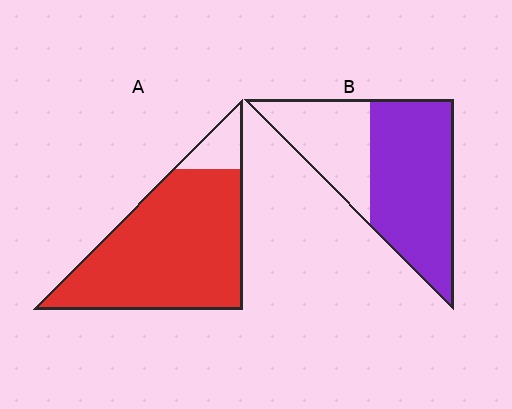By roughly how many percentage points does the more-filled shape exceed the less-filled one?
By roughly 25 percentage points (A over B).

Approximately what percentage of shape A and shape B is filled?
A is approximately 90% and B is approximately 65%.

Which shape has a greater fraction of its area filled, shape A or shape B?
Shape A.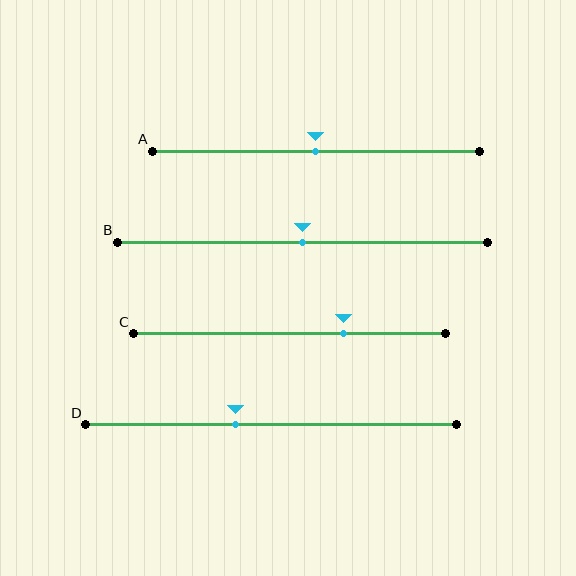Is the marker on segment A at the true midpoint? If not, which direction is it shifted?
Yes, the marker on segment A is at the true midpoint.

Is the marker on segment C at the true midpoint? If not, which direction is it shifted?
No, the marker on segment C is shifted to the right by about 17% of the segment length.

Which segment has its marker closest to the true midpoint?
Segment A has its marker closest to the true midpoint.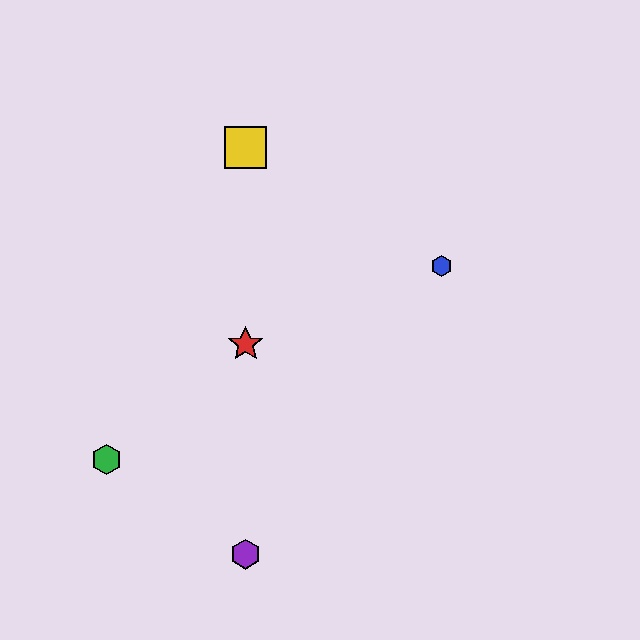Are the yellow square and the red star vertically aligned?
Yes, both are at x≈246.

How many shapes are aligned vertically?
3 shapes (the red star, the yellow square, the purple hexagon) are aligned vertically.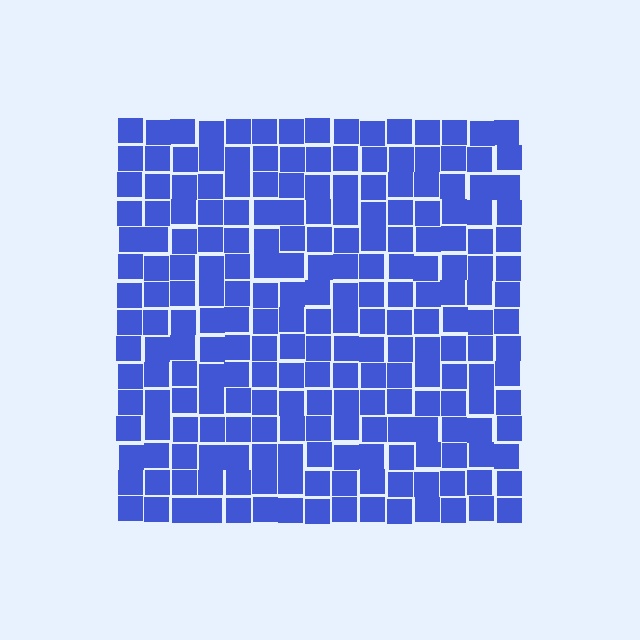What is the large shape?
The large shape is a square.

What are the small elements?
The small elements are squares.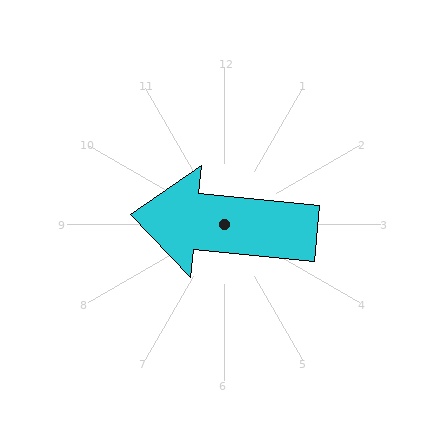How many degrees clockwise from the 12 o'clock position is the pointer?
Approximately 276 degrees.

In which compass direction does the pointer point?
West.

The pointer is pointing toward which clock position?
Roughly 9 o'clock.